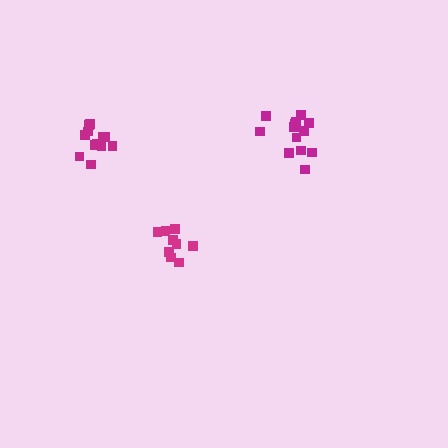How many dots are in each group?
Group 1: 14 dots, Group 2: 13 dots, Group 3: 9 dots (36 total).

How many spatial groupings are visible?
There are 3 spatial groupings.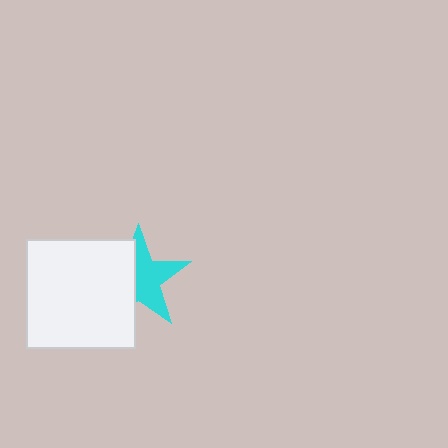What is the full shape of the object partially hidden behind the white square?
The partially hidden object is a cyan star.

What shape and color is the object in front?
The object in front is a white square.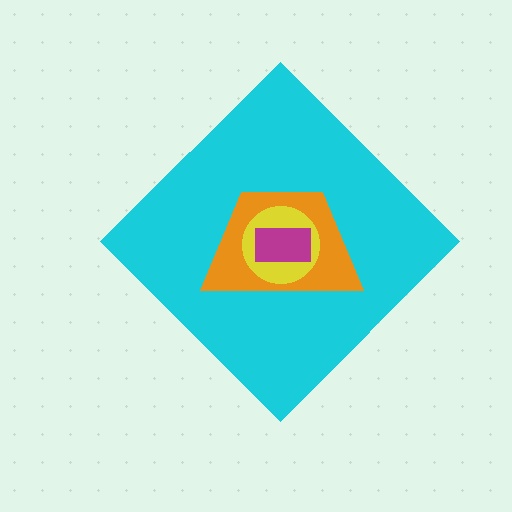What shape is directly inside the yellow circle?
The magenta rectangle.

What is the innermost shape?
The magenta rectangle.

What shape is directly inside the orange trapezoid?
The yellow circle.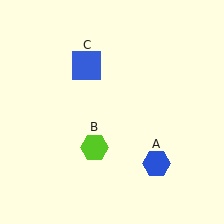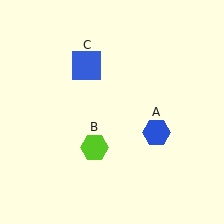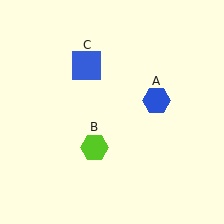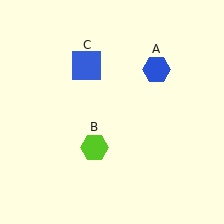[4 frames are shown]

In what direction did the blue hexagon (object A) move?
The blue hexagon (object A) moved up.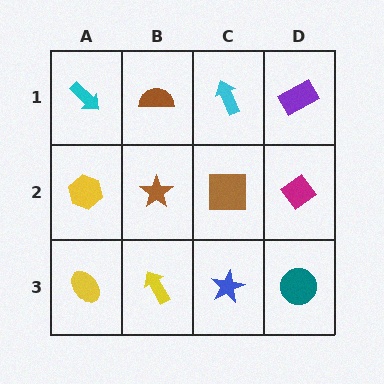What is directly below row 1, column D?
A magenta diamond.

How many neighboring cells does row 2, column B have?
4.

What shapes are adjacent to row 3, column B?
A brown star (row 2, column B), a yellow ellipse (row 3, column A), a blue star (row 3, column C).